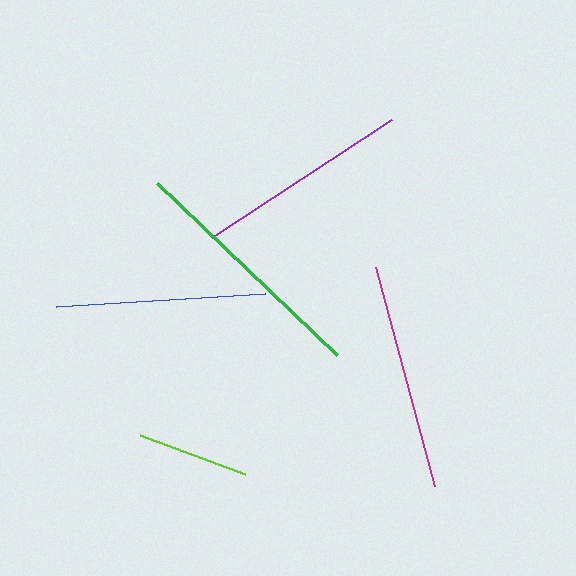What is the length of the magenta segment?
The magenta segment is approximately 227 pixels long.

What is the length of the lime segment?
The lime segment is approximately 112 pixels long.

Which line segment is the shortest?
The lime line is the shortest at approximately 112 pixels.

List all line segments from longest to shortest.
From longest to shortest: green, magenta, purple, blue, lime.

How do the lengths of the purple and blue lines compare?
The purple and blue lines are approximately the same length.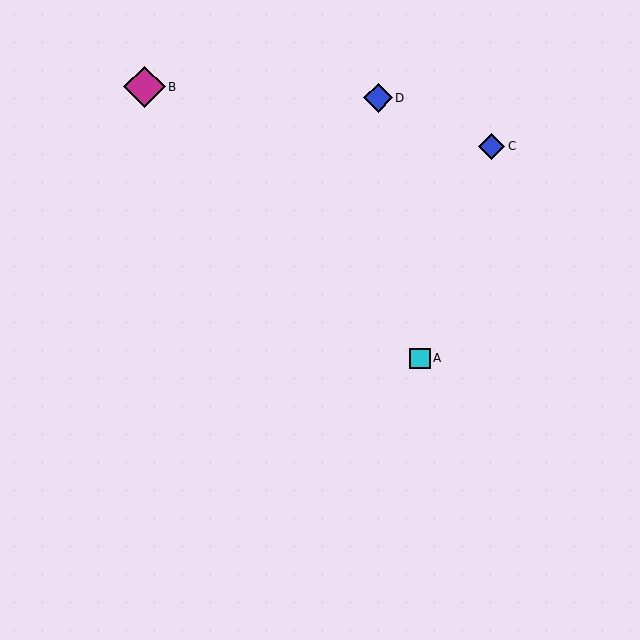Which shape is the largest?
The magenta diamond (labeled B) is the largest.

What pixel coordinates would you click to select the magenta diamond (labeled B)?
Click at (144, 87) to select the magenta diamond B.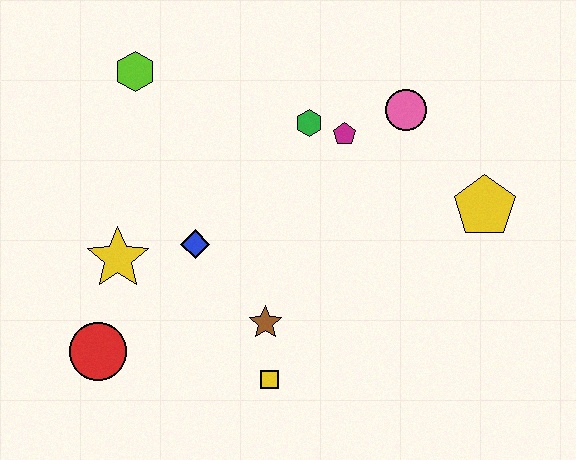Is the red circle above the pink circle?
No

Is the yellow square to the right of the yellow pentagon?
No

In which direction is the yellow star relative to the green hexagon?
The yellow star is to the left of the green hexagon.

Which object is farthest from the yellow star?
The yellow pentagon is farthest from the yellow star.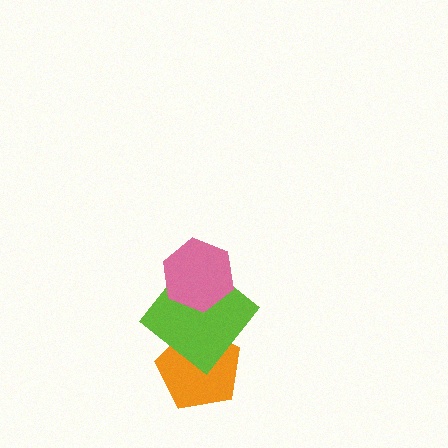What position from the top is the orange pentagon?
The orange pentagon is 3rd from the top.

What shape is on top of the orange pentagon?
The lime diamond is on top of the orange pentagon.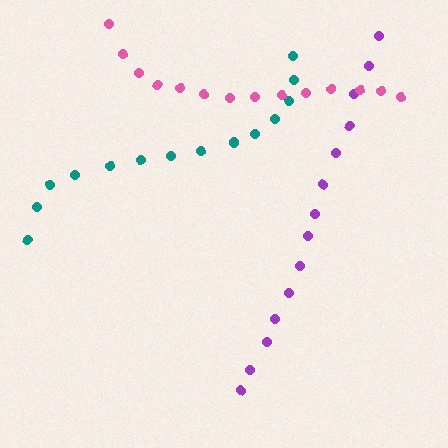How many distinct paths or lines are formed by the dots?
There are 3 distinct paths.